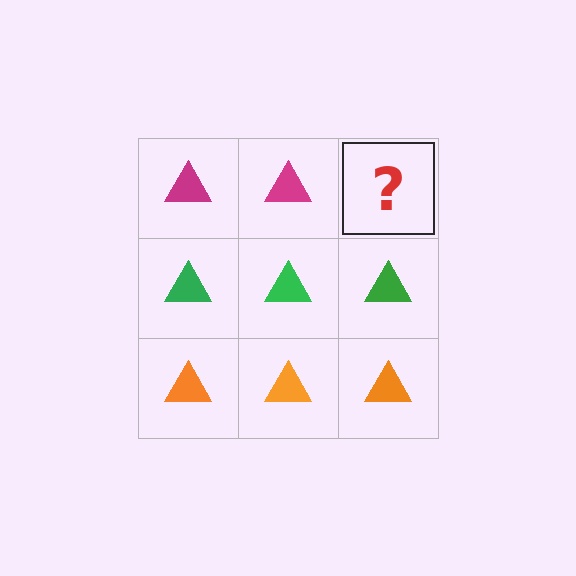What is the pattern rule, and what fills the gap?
The rule is that each row has a consistent color. The gap should be filled with a magenta triangle.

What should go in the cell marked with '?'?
The missing cell should contain a magenta triangle.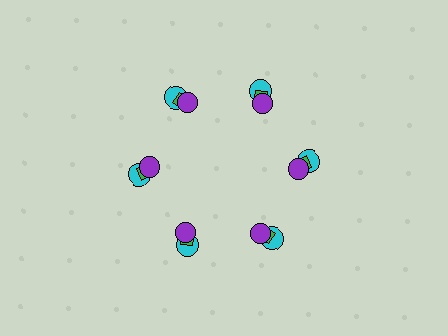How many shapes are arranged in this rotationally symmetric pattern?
There are 18 shapes, arranged in 6 groups of 3.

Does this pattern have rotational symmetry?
Yes, this pattern has 6-fold rotational symmetry. It looks the same after rotating 60 degrees around the center.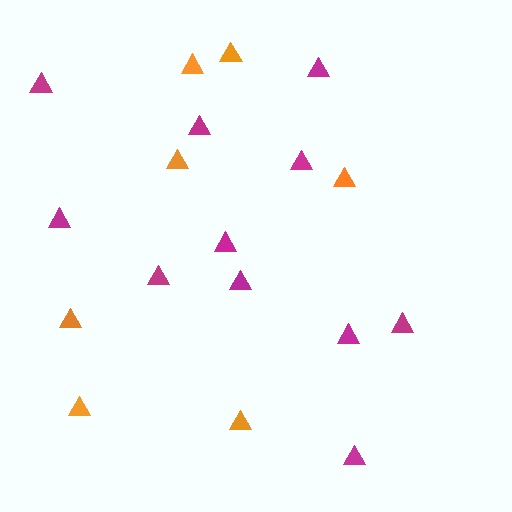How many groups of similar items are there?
There are 2 groups: one group of magenta triangles (11) and one group of orange triangles (7).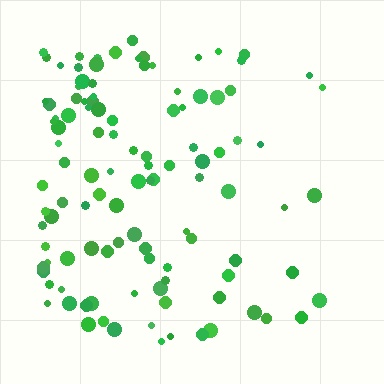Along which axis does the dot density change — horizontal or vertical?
Horizontal.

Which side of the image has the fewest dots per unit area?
The right.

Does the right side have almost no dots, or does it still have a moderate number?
Still a moderate number, just noticeably fewer than the left.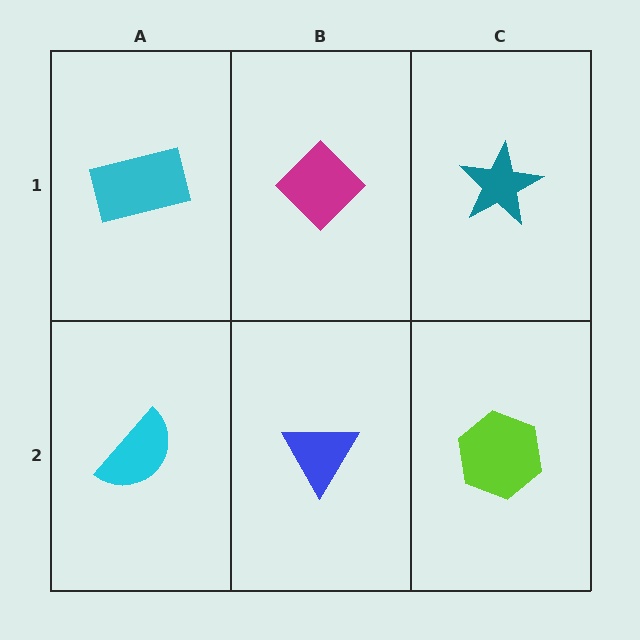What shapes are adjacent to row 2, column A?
A cyan rectangle (row 1, column A), a blue triangle (row 2, column B).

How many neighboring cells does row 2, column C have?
2.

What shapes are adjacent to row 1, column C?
A lime hexagon (row 2, column C), a magenta diamond (row 1, column B).